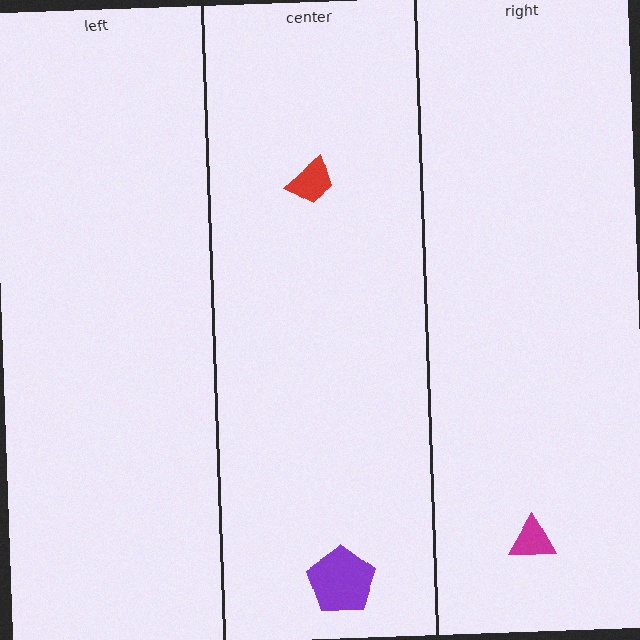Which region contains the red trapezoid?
The center region.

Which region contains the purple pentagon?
The center region.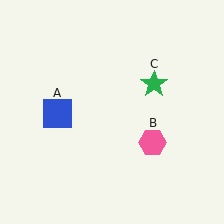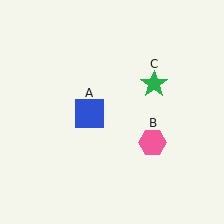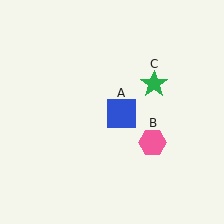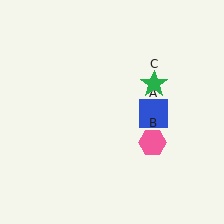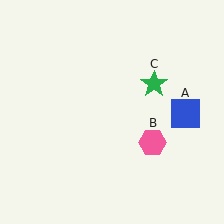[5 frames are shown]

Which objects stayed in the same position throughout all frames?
Pink hexagon (object B) and green star (object C) remained stationary.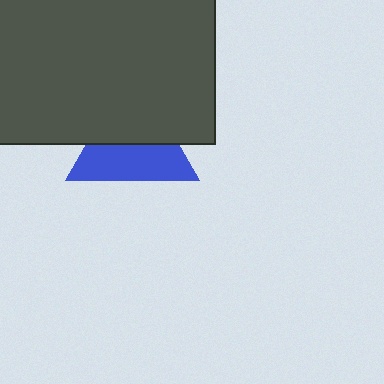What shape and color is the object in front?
The object in front is a dark gray rectangle.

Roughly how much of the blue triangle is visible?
About half of it is visible (roughly 52%).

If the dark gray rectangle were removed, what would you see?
You would see the complete blue triangle.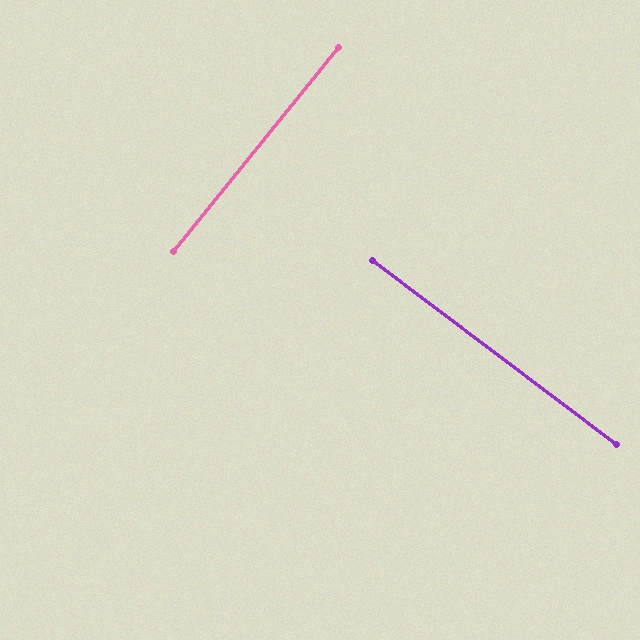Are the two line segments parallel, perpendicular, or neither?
Perpendicular — they meet at approximately 88°.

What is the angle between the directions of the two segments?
Approximately 88 degrees.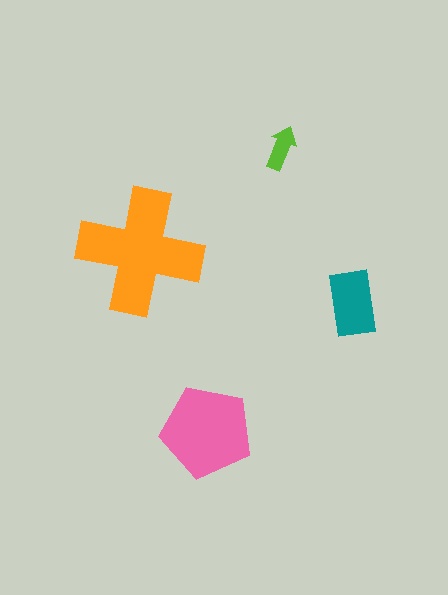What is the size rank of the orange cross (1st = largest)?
1st.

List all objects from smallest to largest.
The lime arrow, the teal rectangle, the pink pentagon, the orange cross.